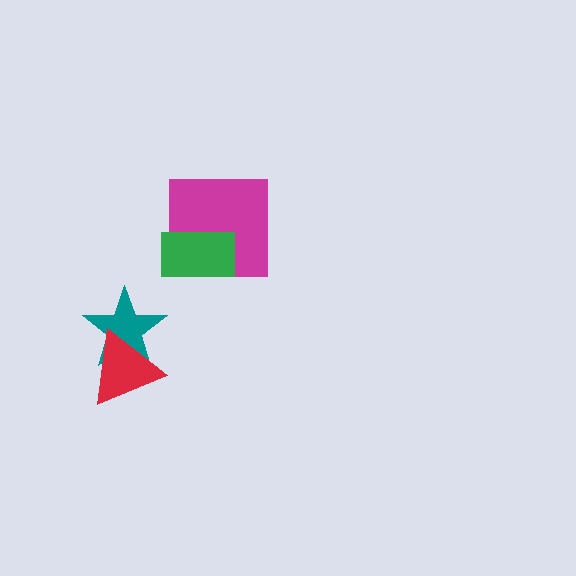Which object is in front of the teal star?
The red triangle is in front of the teal star.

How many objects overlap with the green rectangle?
1 object overlaps with the green rectangle.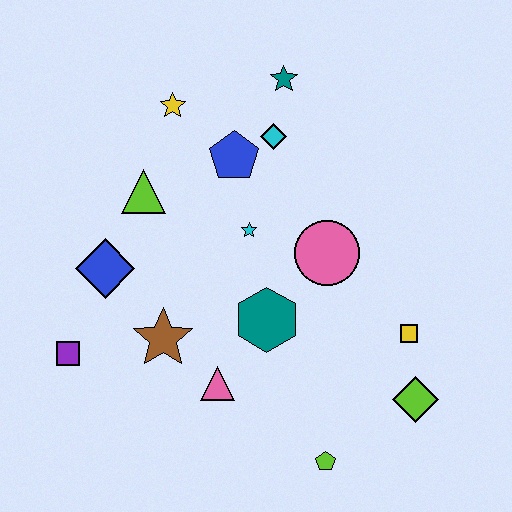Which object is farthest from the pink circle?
The purple square is farthest from the pink circle.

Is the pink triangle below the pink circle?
Yes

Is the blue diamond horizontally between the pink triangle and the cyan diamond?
No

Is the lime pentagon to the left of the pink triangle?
No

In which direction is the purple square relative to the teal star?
The purple square is below the teal star.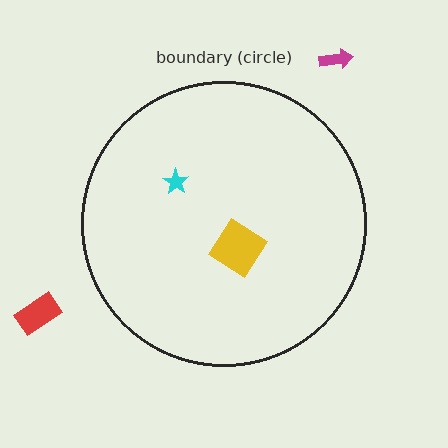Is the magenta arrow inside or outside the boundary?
Outside.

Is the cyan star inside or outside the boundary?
Inside.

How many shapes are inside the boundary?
2 inside, 2 outside.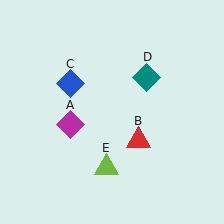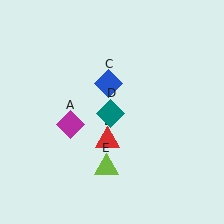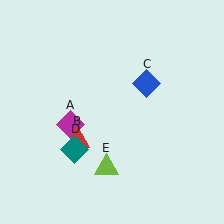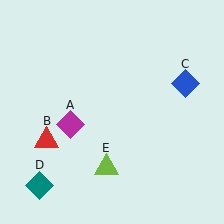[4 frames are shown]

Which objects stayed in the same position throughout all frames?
Magenta diamond (object A) and lime triangle (object E) remained stationary.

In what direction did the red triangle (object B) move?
The red triangle (object B) moved left.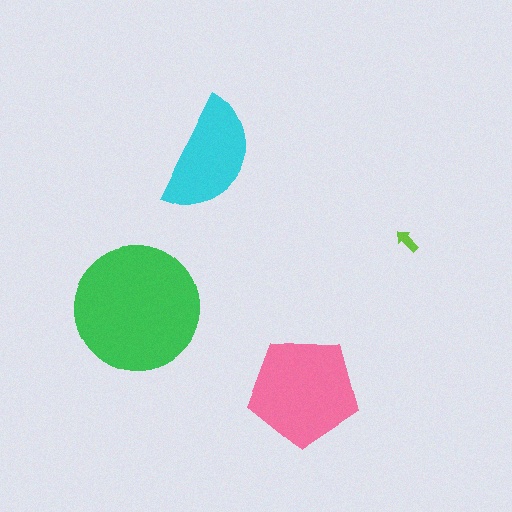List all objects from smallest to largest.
The lime arrow, the cyan semicircle, the pink pentagon, the green circle.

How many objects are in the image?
There are 4 objects in the image.